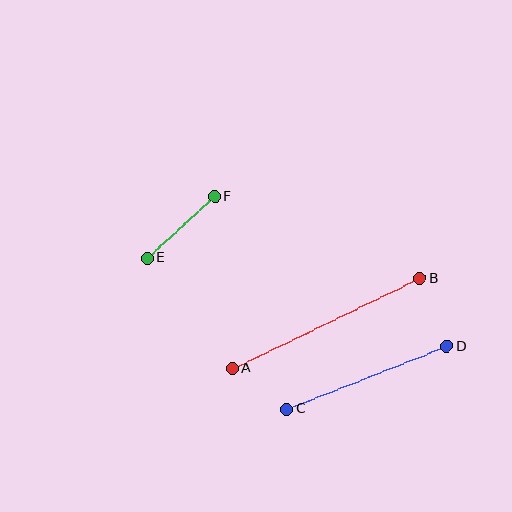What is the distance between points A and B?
The distance is approximately 208 pixels.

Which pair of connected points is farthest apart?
Points A and B are farthest apart.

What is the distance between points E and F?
The distance is approximately 91 pixels.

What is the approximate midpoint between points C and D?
The midpoint is at approximately (367, 378) pixels.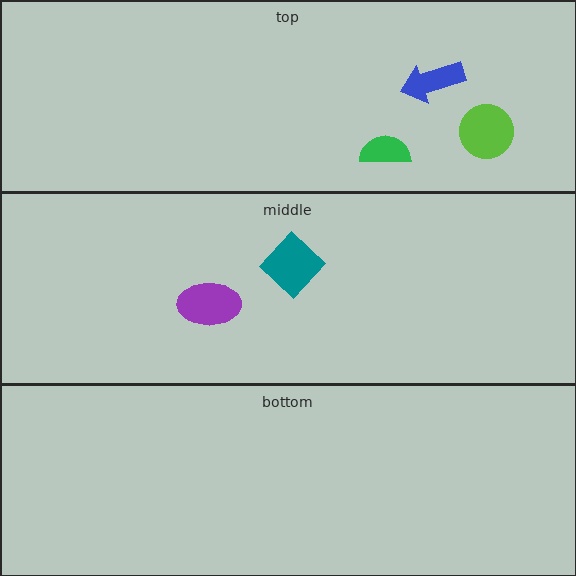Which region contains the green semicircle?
The top region.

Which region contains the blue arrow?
The top region.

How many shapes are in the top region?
3.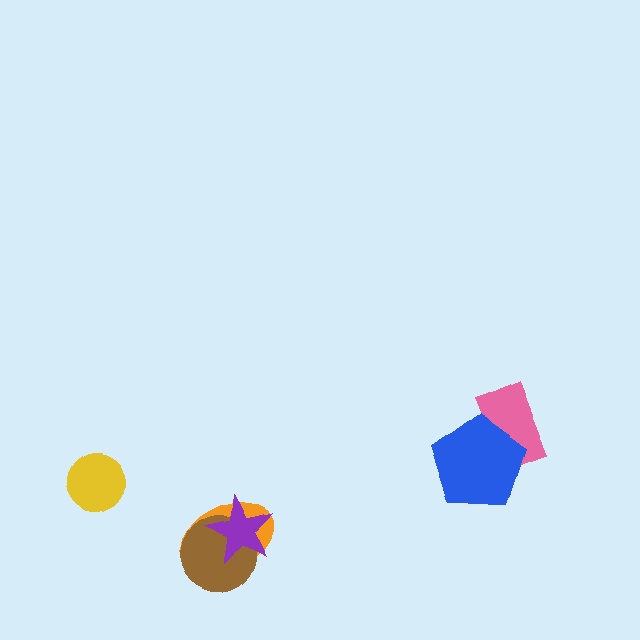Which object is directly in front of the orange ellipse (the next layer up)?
The brown circle is directly in front of the orange ellipse.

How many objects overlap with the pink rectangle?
1 object overlaps with the pink rectangle.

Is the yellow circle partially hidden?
No, no other shape covers it.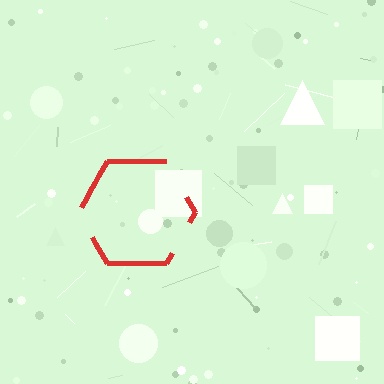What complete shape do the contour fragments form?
The contour fragments form a hexagon.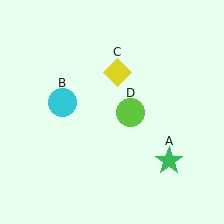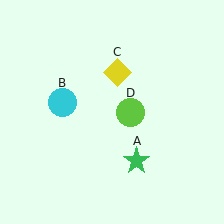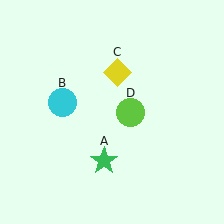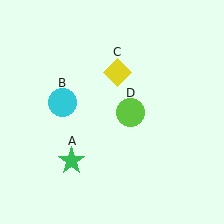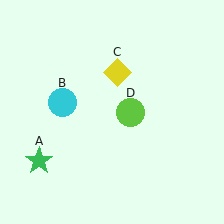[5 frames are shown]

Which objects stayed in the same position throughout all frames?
Cyan circle (object B) and yellow diamond (object C) and lime circle (object D) remained stationary.